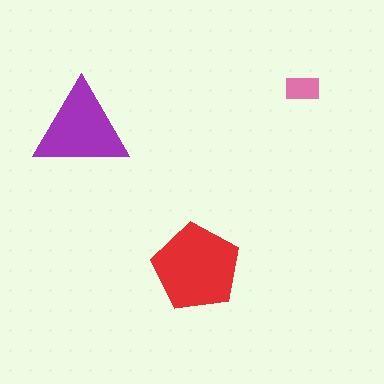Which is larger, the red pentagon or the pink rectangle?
The red pentagon.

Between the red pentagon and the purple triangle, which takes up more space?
The red pentagon.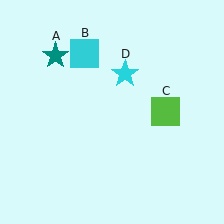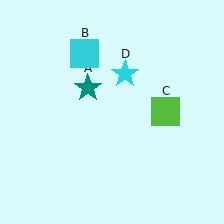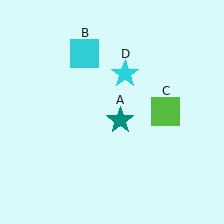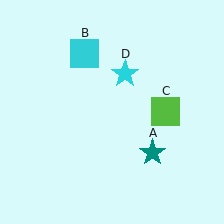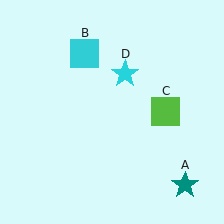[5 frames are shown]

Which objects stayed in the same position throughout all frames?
Cyan square (object B) and lime square (object C) and cyan star (object D) remained stationary.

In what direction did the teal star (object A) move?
The teal star (object A) moved down and to the right.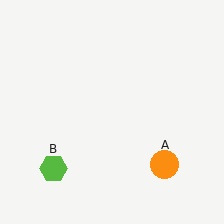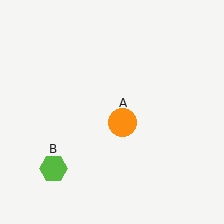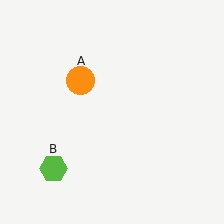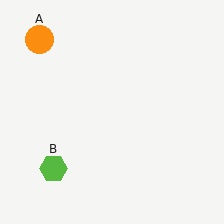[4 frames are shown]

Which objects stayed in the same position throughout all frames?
Lime hexagon (object B) remained stationary.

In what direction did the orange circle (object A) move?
The orange circle (object A) moved up and to the left.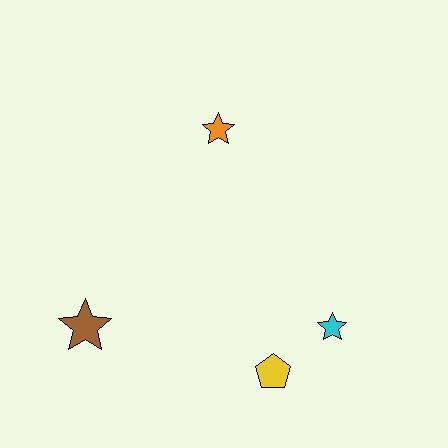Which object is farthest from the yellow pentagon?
The orange star is farthest from the yellow pentagon.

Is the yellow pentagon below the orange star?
Yes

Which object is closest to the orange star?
The cyan star is closest to the orange star.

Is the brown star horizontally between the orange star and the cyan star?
No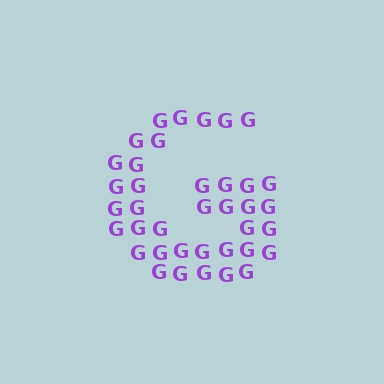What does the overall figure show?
The overall figure shows the letter G.